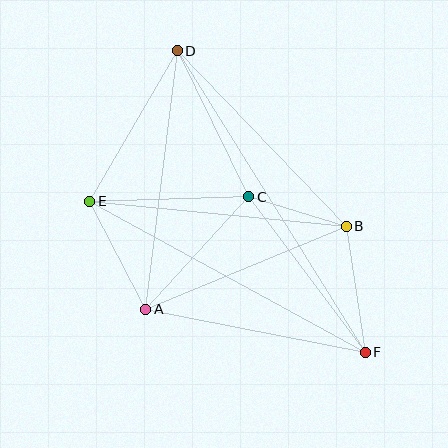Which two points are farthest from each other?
Points D and F are farthest from each other.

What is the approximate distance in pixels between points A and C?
The distance between A and C is approximately 153 pixels.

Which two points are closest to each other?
Points B and C are closest to each other.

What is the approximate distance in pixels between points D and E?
The distance between D and E is approximately 174 pixels.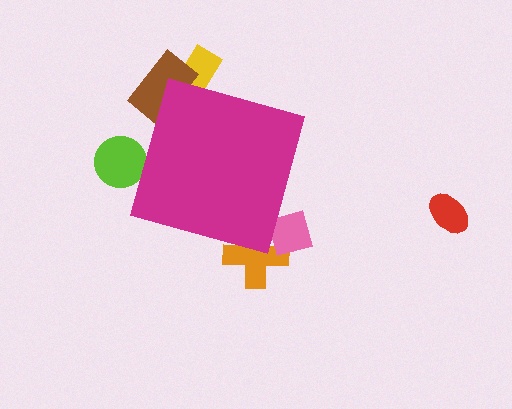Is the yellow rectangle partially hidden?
Yes, the yellow rectangle is partially hidden behind the magenta diamond.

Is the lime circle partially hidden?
Yes, the lime circle is partially hidden behind the magenta diamond.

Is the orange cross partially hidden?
Yes, the orange cross is partially hidden behind the magenta diamond.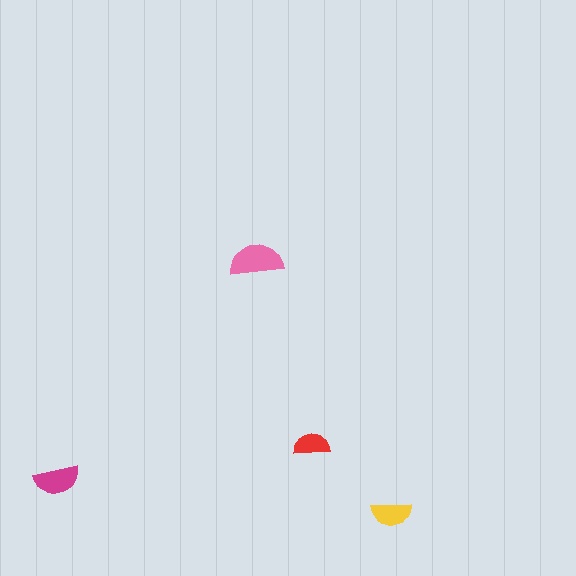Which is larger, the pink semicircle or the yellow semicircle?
The pink one.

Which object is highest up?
The pink semicircle is topmost.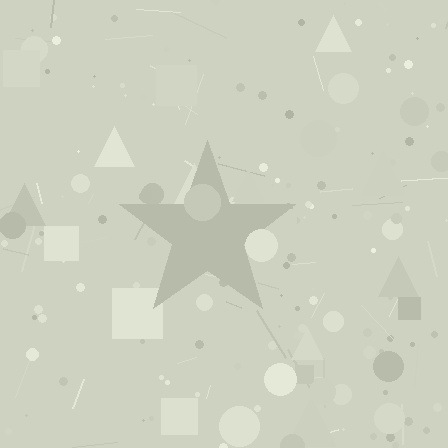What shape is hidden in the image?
A star is hidden in the image.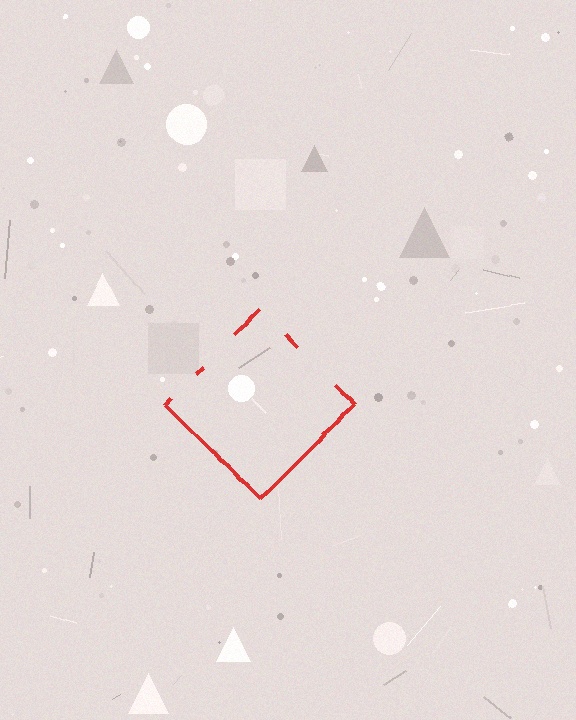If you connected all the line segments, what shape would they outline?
They would outline a diamond.